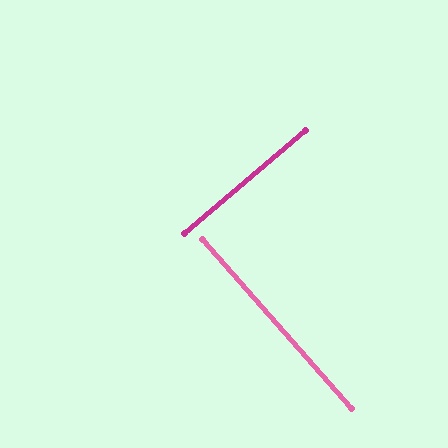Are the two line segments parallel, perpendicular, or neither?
Perpendicular — they meet at approximately 89°.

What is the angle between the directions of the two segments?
Approximately 89 degrees.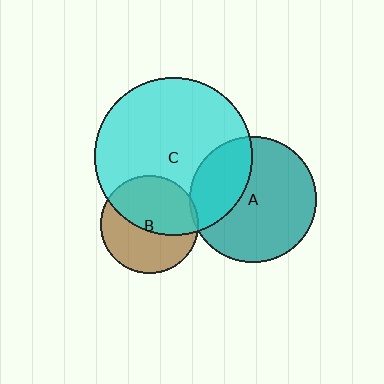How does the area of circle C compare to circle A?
Approximately 1.6 times.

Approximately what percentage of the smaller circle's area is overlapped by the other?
Approximately 50%.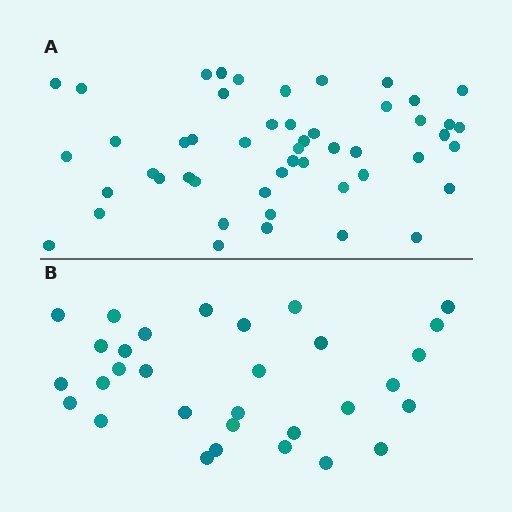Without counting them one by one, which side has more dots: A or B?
Region A (the top region) has more dots.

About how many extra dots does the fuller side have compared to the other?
Region A has approximately 20 more dots than region B.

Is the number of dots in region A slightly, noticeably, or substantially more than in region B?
Region A has substantially more. The ratio is roughly 1.6 to 1.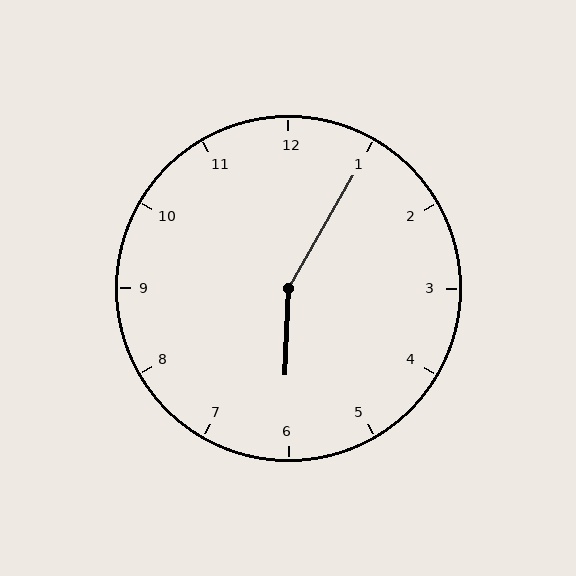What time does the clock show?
6:05.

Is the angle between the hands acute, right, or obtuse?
It is obtuse.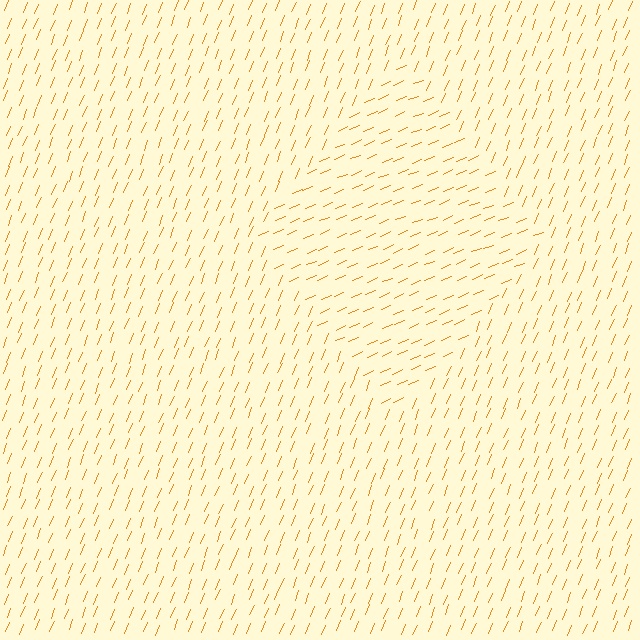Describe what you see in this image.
The image is filled with small orange line segments. A diamond region in the image has lines oriented differently from the surrounding lines, creating a visible texture boundary.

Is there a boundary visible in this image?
Yes, there is a texture boundary formed by a change in line orientation.